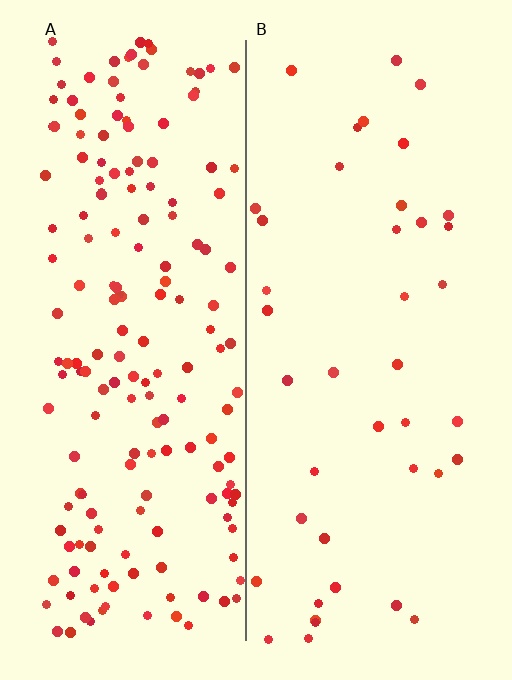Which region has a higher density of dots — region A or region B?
A (the left).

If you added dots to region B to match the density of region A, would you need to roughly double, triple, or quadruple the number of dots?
Approximately quadruple.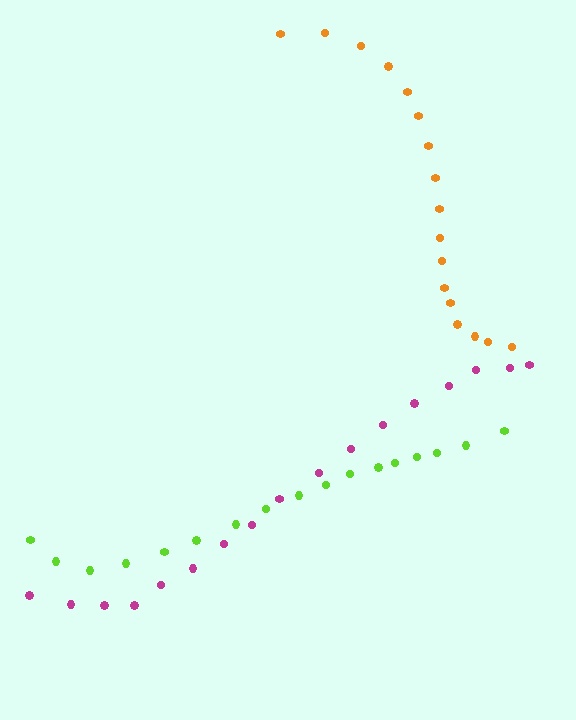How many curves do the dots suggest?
There are 3 distinct paths.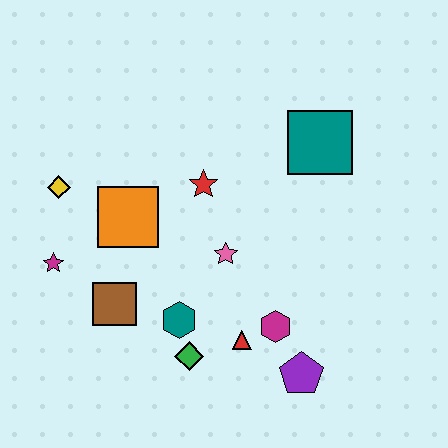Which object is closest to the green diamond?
The teal hexagon is closest to the green diamond.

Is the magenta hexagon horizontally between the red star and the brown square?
No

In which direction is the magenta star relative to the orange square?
The magenta star is to the left of the orange square.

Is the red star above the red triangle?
Yes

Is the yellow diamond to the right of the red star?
No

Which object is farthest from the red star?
The purple pentagon is farthest from the red star.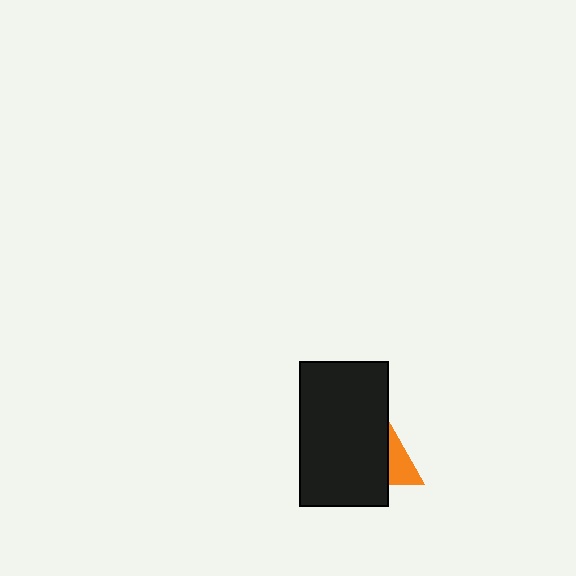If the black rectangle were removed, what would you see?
You would see the complete orange triangle.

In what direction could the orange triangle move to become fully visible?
The orange triangle could move right. That would shift it out from behind the black rectangle entirely.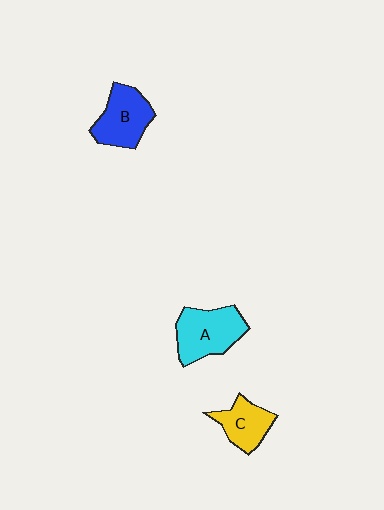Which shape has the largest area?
Shape A (cyan).